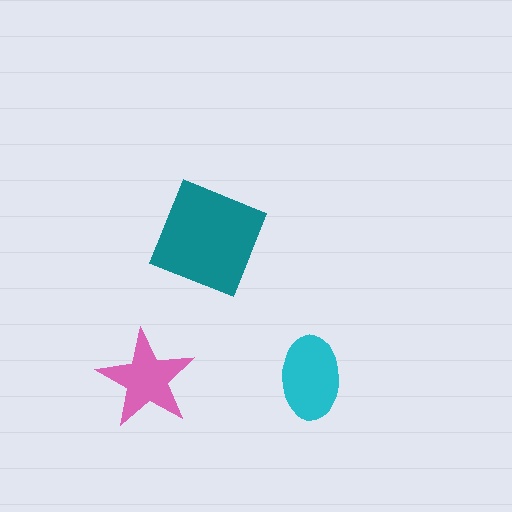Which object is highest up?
The teal square is topmost.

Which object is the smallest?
The pink star.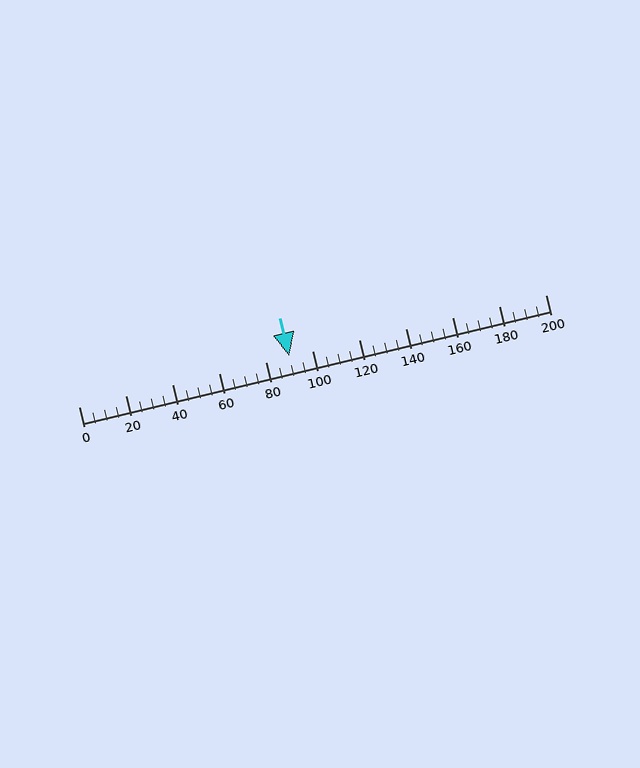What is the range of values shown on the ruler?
The ruler shows values from 0 to 200.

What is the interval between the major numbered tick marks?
The major tick marks are spaced 20 units apart.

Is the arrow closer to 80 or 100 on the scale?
The arrow is closer to 100.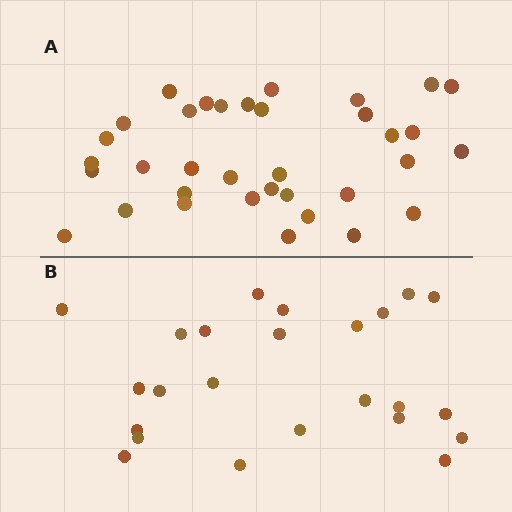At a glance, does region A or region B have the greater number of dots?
Region A (the top region) has more dots.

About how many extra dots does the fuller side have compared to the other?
Region A has roughly 12 or so more dots than region B.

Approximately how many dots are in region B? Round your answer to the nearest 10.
About 20 dots. (The exact count is 24, which rounds to 20.)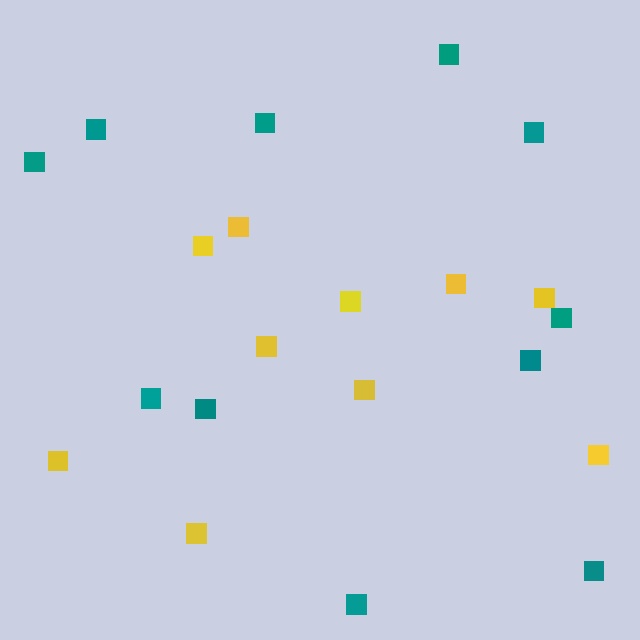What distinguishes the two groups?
There are 2 groups: one group of teal squares (11) and one group of yellow squares (10).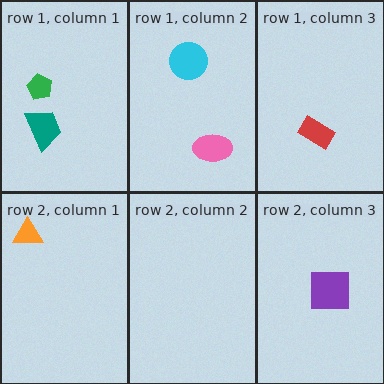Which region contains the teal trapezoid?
The row 1, column 1 region.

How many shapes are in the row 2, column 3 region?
1.